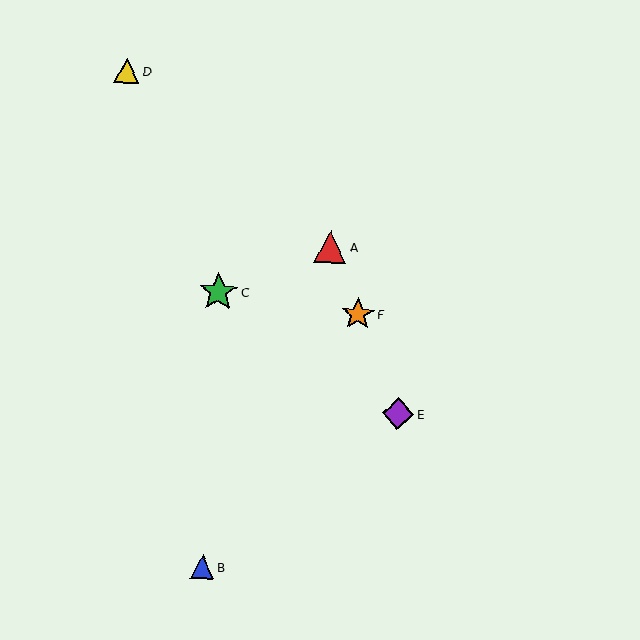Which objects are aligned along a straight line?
Objects A, E, F are aligned along a straight line.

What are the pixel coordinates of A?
Object A is at (331, 247).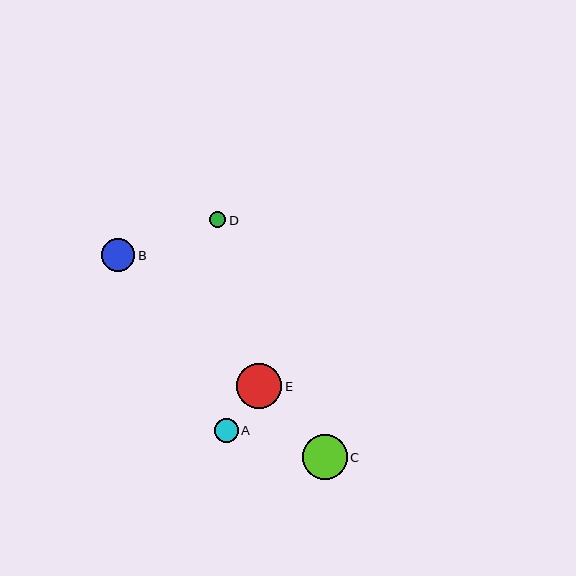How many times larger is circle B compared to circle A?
Circle B is approximately 1.4 times the size of circle A.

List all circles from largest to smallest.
From largest to smallest: E, C, B, A, D.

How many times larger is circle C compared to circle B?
Circle C is approximately 1.3 times the size of circle B.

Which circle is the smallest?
Circle D is the smallest with a size of approximately 16 pixels.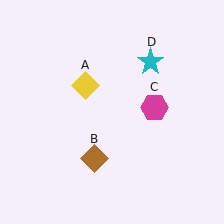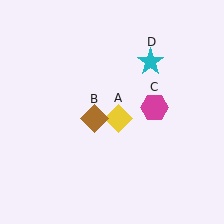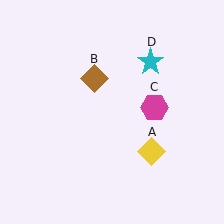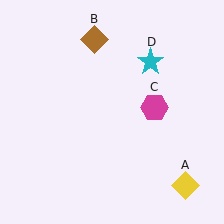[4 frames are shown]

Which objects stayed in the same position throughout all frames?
Magenta hexagon (object C) and cyan star (object D) remained stationary.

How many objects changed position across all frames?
2 objects changed position: yellow diamond (object A), brown diamond (object B).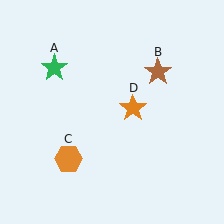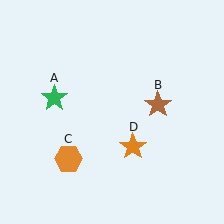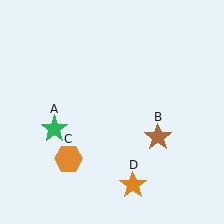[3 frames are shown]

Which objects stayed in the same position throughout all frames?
Orange hexagon (object C) remained stationary.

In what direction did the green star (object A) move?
The green star (object A) moved down.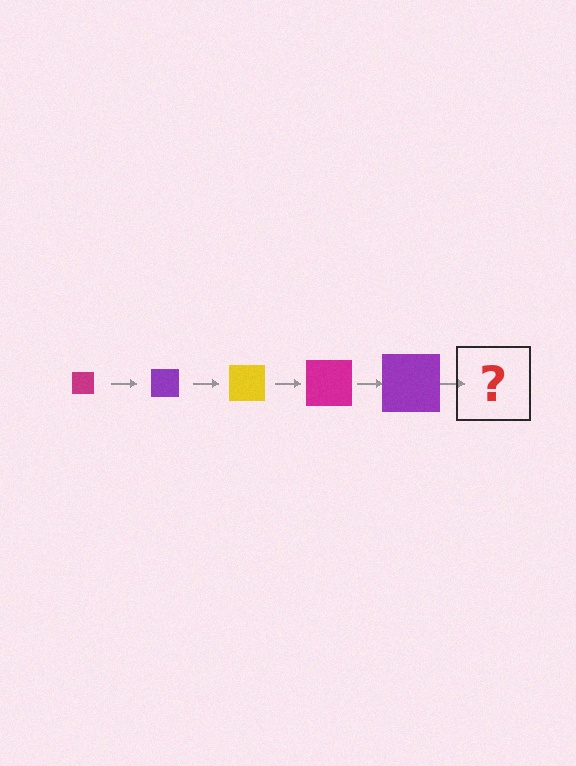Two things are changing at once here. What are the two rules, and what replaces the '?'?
The two rules are that the square grows larger each step and the color cycles through magenta, purple, and yellow. The '?' should be a yellow square, larger than the previous one.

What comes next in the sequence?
The next element should be a yellow square, larger than the previous one.